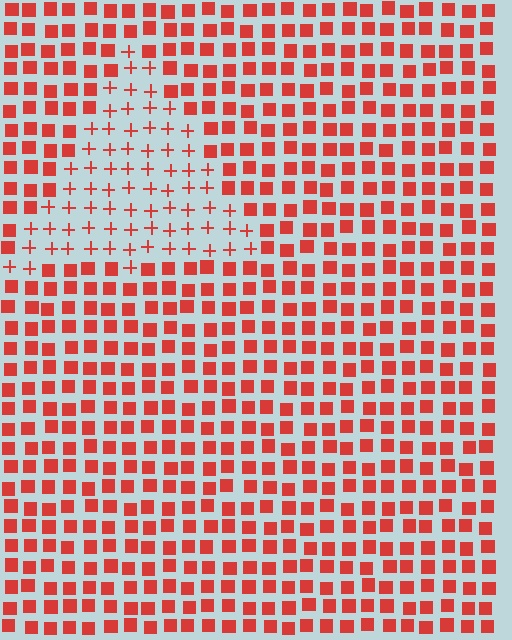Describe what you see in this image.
The image is filled with small red elements arranged in a uniform grid. A triangle-shaped region contains plus signs, while the surrounding area contains squares. The boundary is defined purely by the change in element shape.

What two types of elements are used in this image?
The image uses plus signs inside the triangle region and squares outside it.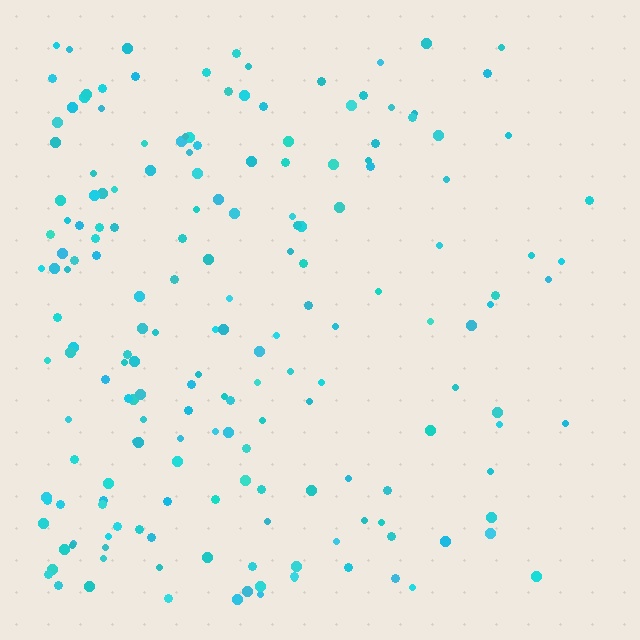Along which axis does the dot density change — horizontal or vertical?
Horizontal.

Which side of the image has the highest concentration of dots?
The left.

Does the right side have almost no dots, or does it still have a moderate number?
Still a moderate number, just noticeably fewer than the left.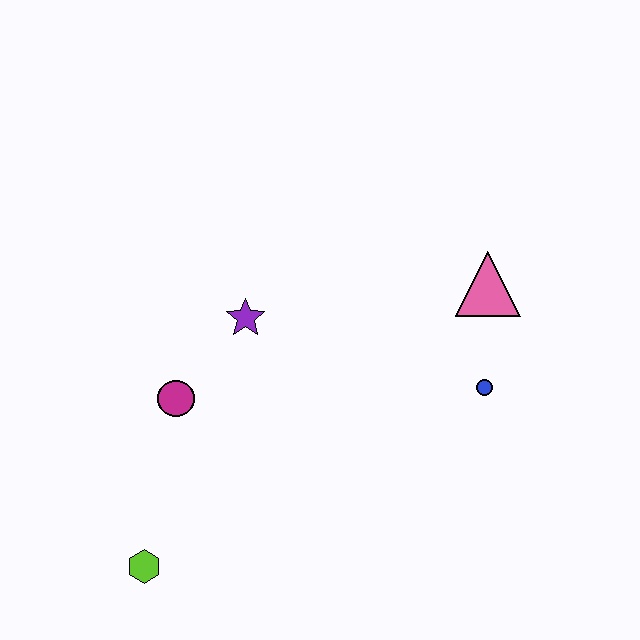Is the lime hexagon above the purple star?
No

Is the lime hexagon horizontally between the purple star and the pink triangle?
No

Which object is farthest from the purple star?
The lime hexagon is farthest from the purple star.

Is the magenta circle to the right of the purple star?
No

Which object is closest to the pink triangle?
The blue circle is closest to the pink triangle.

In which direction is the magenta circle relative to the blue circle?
The magenta circle is to the left of the blue circle.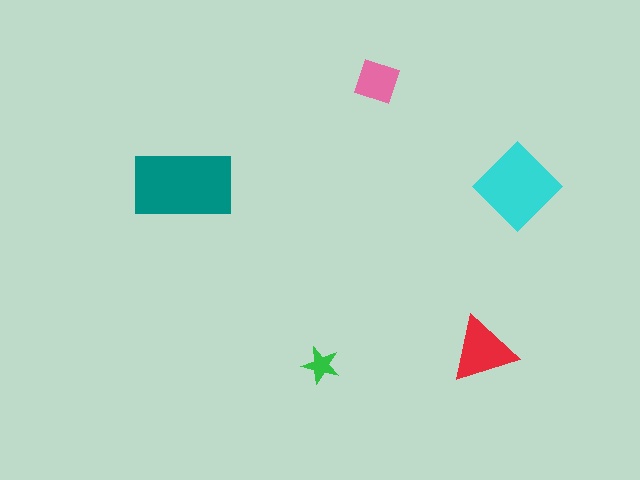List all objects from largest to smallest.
The teal rectangle, the cyan diamond, the red triangle, the pink square, the green star.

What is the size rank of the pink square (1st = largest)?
4th.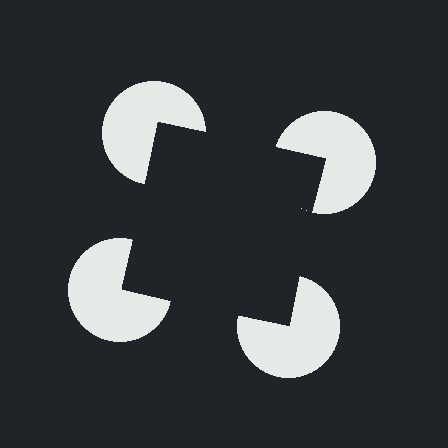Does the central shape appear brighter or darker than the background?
It typically appears slightly darker than the background, even though no actual brightness change is drawn.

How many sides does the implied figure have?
4 sides.